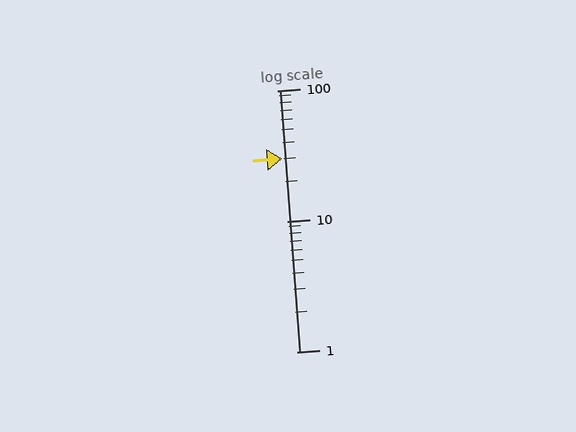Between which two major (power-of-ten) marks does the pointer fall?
The pointer is between 10 and 100.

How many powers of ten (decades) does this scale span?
The scale spans 2 decades, from 1 to 100.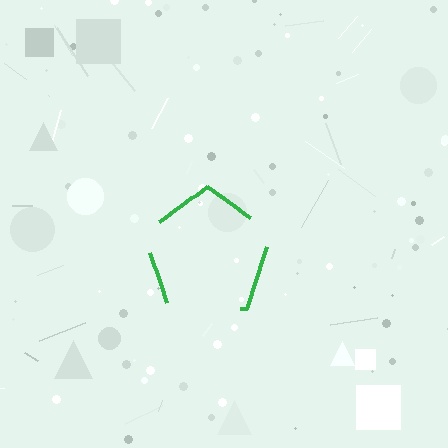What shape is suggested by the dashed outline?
The dashed outline suggests a pentagon.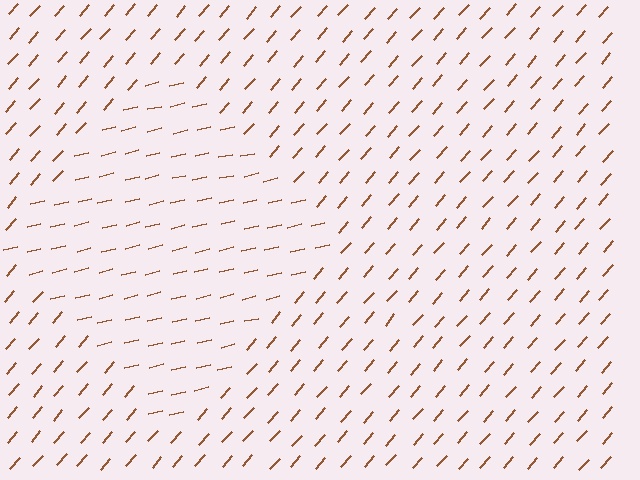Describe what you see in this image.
The image is filled with small brown line segments. A diamond region in the image has lines oriented differently from the surrounding lines, creating a visible texture boundary.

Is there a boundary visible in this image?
Yes, there is a texture boundary formed by a change in line orientation.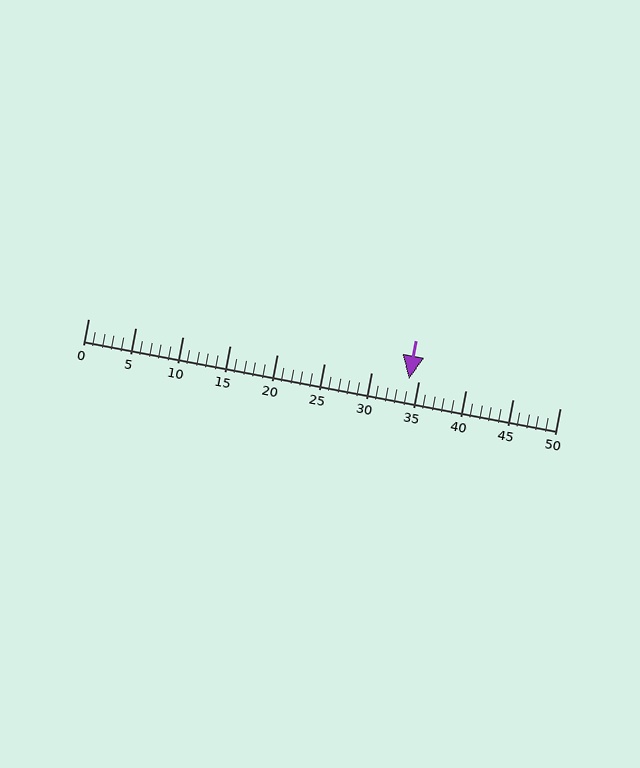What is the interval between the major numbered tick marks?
The major tick marks are spaced 5 units apart.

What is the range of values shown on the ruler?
The ruler shows values from 0 to 50.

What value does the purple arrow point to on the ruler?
The purple arrow points to approximately 34.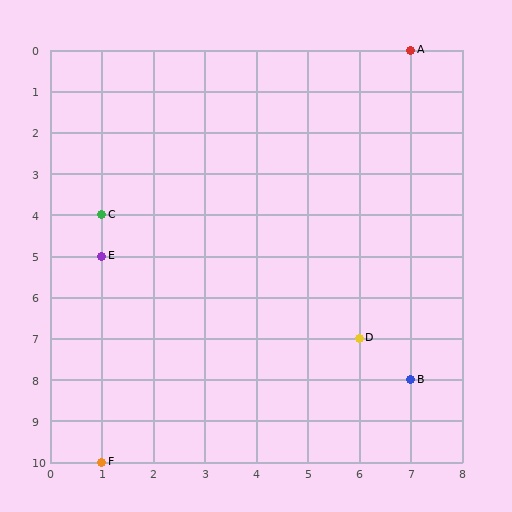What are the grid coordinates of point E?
Point E is at grid coordinates (1, 5).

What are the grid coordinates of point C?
Point C is at grid coordinates (1, 4).